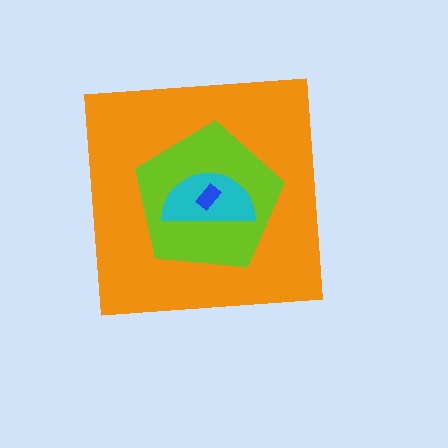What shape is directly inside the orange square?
The lime pentagon.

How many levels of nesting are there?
4.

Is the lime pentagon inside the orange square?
Yes.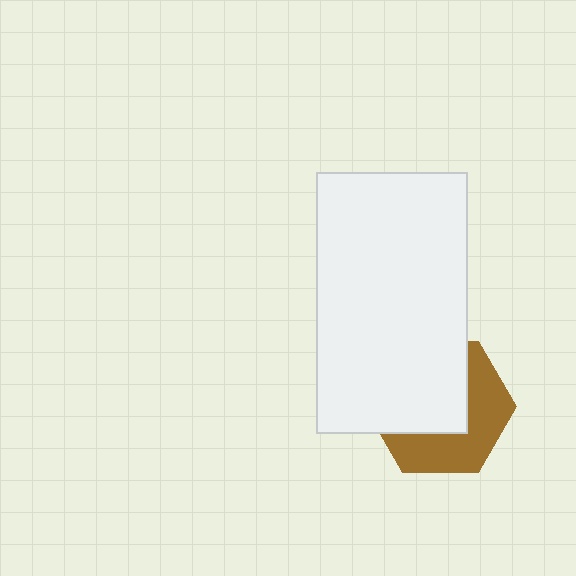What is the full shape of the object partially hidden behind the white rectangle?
The partially hidden object is a brown hexagon.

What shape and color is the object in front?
The object in front is a white rectangle.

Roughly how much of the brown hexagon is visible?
About half of it is visible (roughly 47%).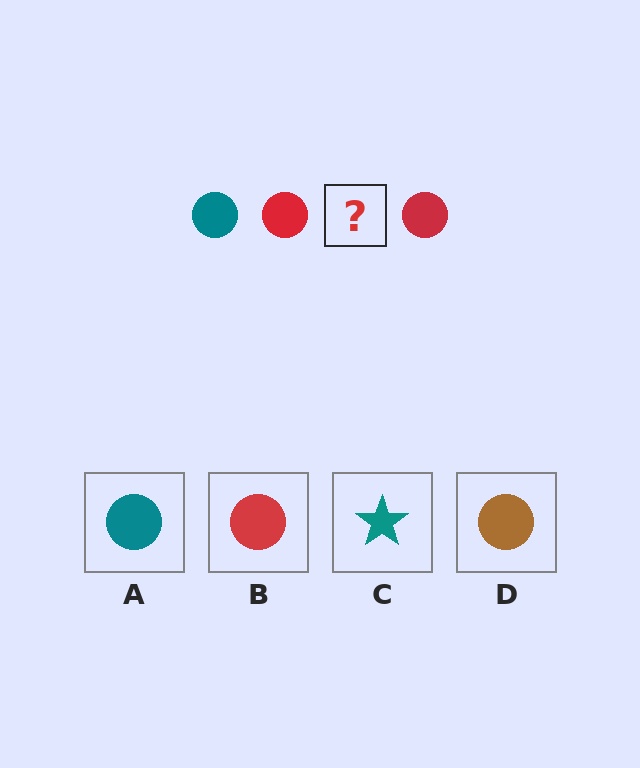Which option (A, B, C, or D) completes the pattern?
A.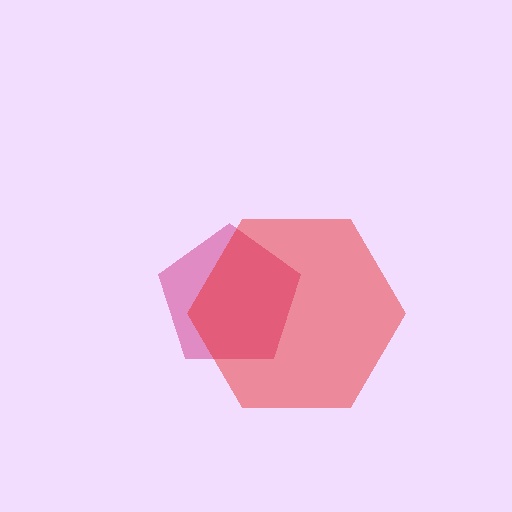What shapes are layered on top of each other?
The layered shapes are: a magenta pentagon, a red hexagon.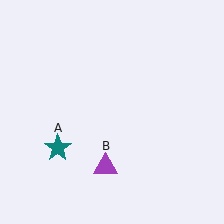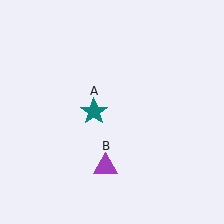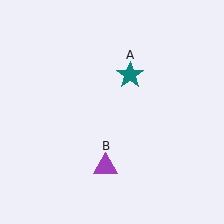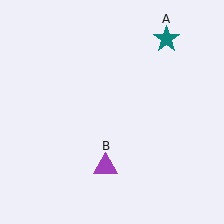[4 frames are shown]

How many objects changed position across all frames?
1 object changed position: teal star (object A).